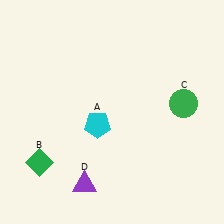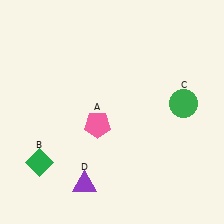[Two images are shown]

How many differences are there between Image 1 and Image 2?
There is 1 difference between the two images.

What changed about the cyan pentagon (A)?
In Image 1, A is cyan. In Image 2, it changed to pink.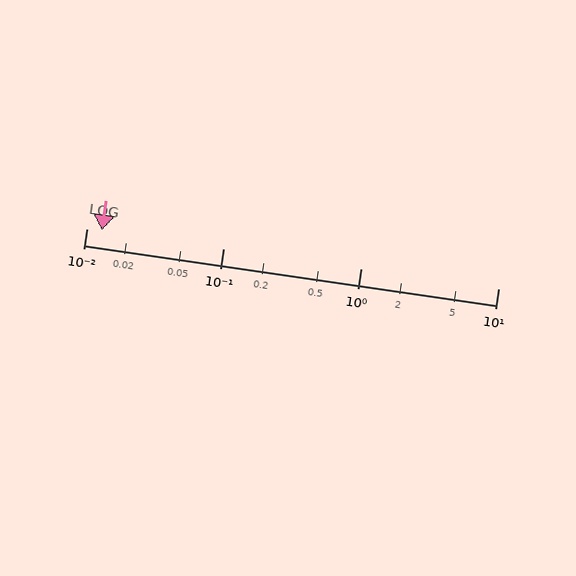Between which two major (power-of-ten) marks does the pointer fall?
The pointer is between 0.01 and 0.1.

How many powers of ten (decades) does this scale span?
The scale spans 3 decades, from 0.01 to 10.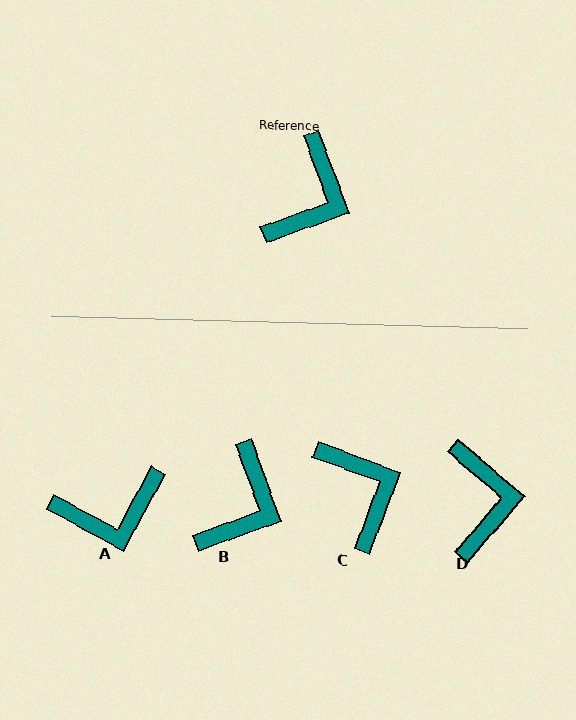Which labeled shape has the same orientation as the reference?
B.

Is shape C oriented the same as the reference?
No, it is off by about 50 degrees.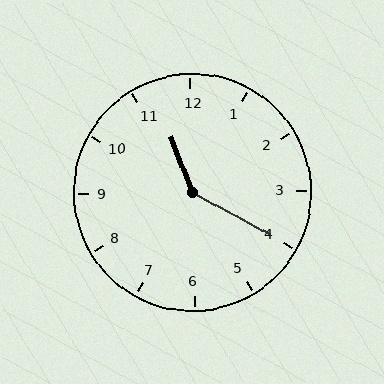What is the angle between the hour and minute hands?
Approximately 140 degrees.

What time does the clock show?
11:20.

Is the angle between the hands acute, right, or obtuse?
It is obtuse.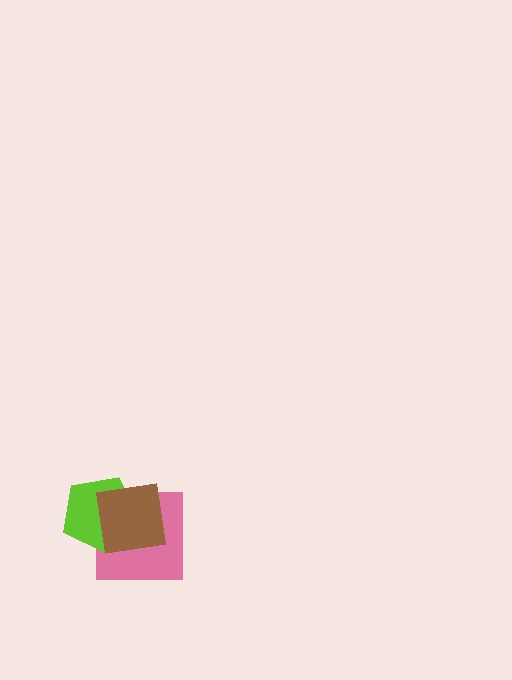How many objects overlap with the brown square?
2 objects overlap with the brown square.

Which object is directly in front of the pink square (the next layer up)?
The lime pentagon is directly in front of the pink square.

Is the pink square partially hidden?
Yes, it is partially covered by another shape.